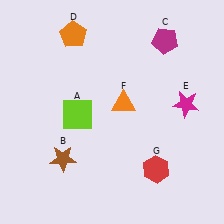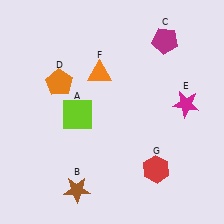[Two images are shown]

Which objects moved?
The objects that moved are: the brown star (B), the orange pentagon (D), the orange triangle (F).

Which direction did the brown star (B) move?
The brown star (B) moved down.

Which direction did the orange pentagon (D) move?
The orange pentagon (D) moved down.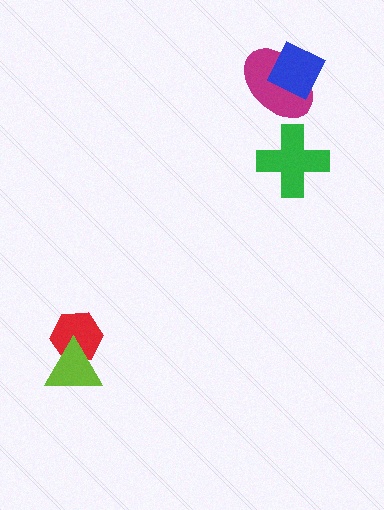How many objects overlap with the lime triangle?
1 object overlaps with the lime triangle.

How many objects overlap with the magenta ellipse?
1 object overlaps with the magenta ellipse.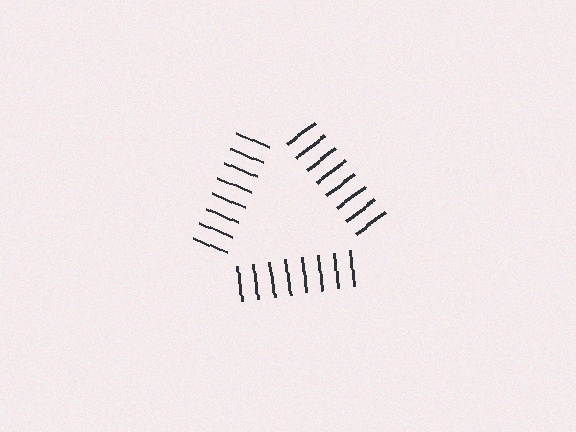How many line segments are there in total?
24 — 8 along each of the 3 edges.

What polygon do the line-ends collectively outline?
An illusory triangle — the line segments terminate on its edges but no continuous stroke is drawn.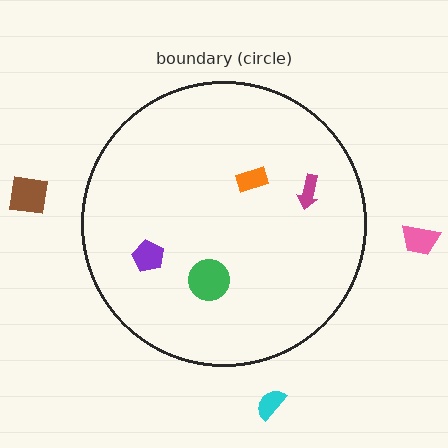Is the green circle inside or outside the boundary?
Inside.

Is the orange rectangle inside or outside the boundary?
Inside.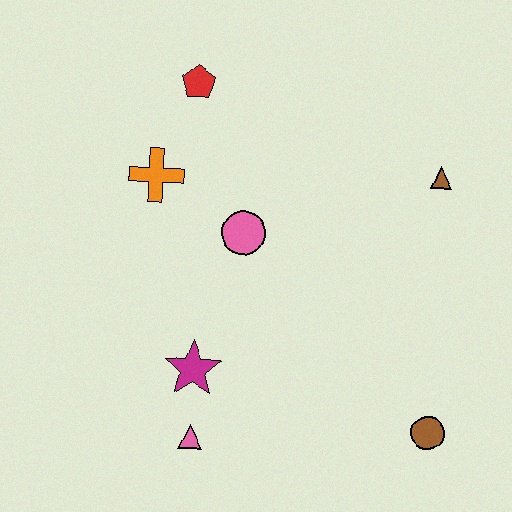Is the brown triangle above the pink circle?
Yes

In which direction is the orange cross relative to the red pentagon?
The orange cross is below the red pentagon.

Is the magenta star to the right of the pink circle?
No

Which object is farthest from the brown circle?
The red pentagon is farthest from the brown circle.